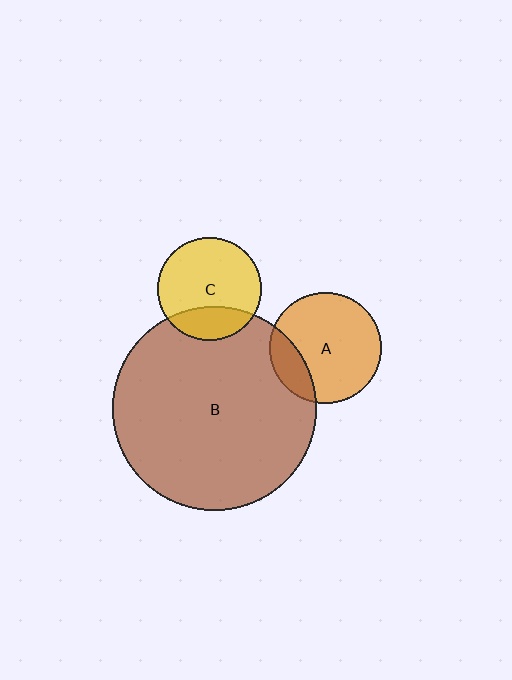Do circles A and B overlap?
Yes.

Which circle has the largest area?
Circle B (brown).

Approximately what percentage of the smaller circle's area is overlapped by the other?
Approximately 20%.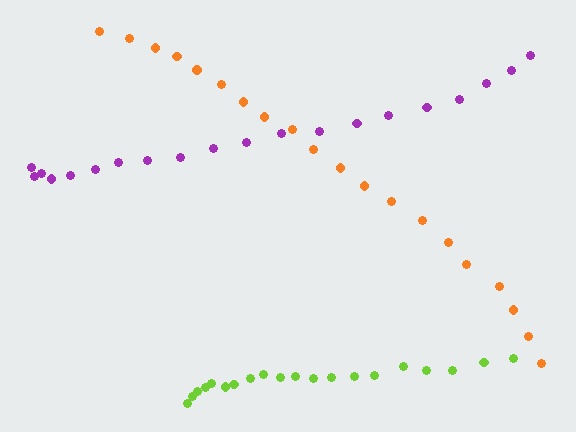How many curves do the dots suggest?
There are 3 distinct paths.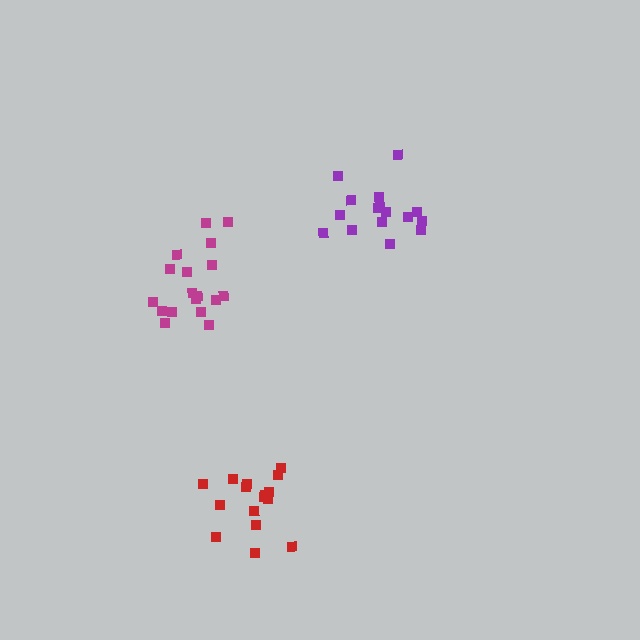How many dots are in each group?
Group 1: 18 dots, Group 2: 16 dots, Group 3: 16 dots (50 total).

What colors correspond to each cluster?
The clusters are colored: magenta, purple, red.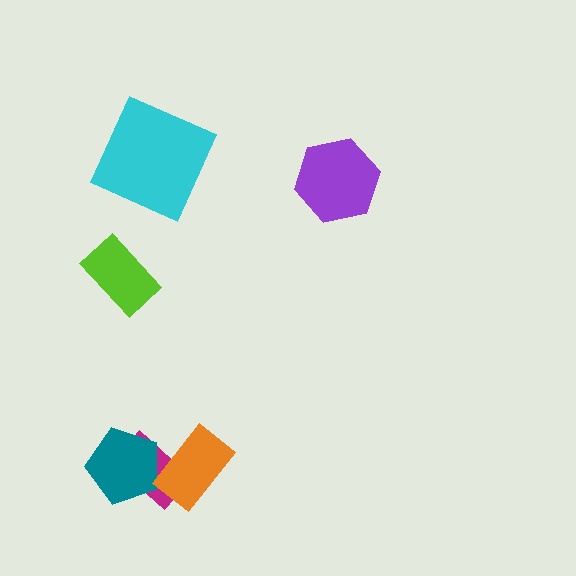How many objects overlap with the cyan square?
0 objects overlap with the cyan square.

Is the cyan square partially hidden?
No, no other shape covers it.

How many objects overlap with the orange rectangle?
2 objects overlap with the orange rectangle.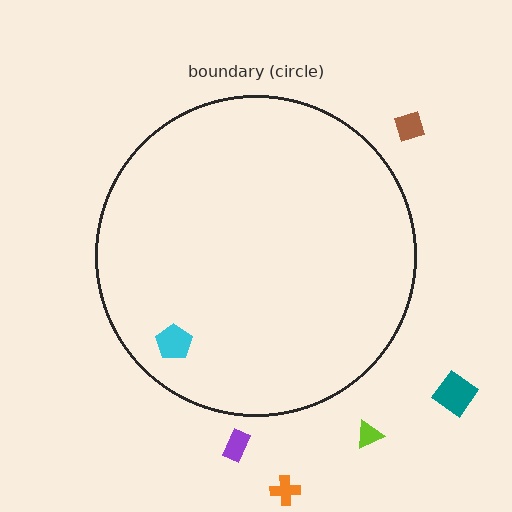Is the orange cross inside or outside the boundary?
Outside.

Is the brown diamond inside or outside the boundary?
Outside.